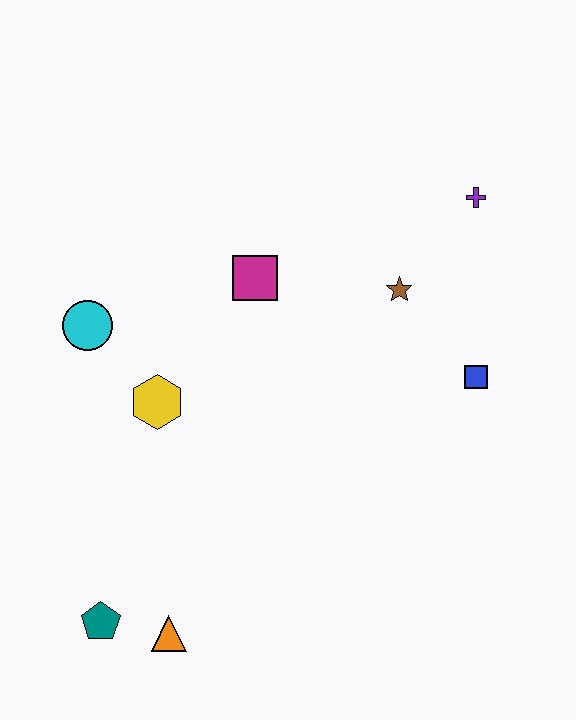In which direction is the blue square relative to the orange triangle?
The blue square is to the right of the orange triangle.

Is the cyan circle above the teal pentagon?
Yes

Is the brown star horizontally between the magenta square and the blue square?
Yes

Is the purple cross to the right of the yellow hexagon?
Yes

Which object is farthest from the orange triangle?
The purple cross is farthest from the orange triangle.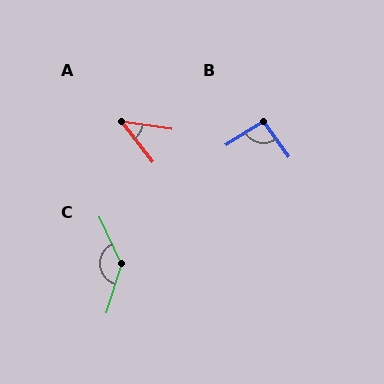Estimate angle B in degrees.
Approximately 94 degrees.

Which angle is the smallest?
A, at approximately 43 degrees.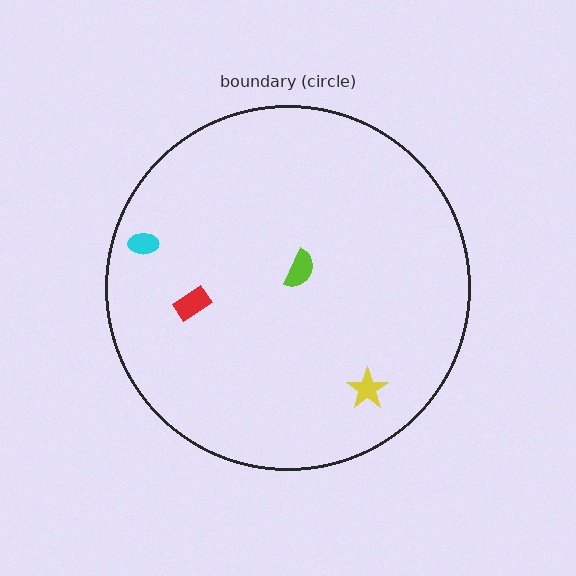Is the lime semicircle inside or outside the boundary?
Inside.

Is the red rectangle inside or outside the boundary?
Inside.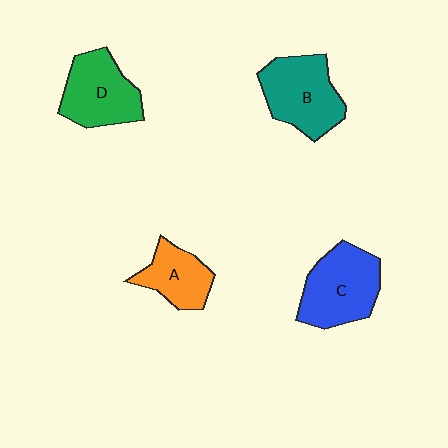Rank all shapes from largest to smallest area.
From largest to smallest: C (blue), B (teal), D (green), A (orange).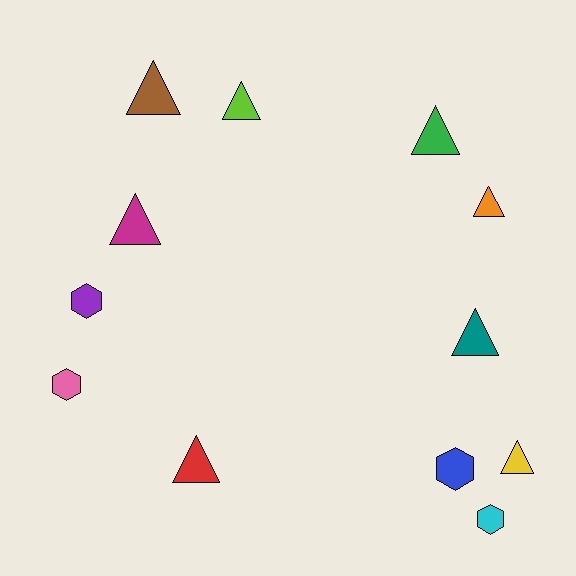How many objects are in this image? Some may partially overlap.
There are 12 objects.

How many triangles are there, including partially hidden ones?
There are 8 triangles.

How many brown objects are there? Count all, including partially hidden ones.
There is 1 brown object.